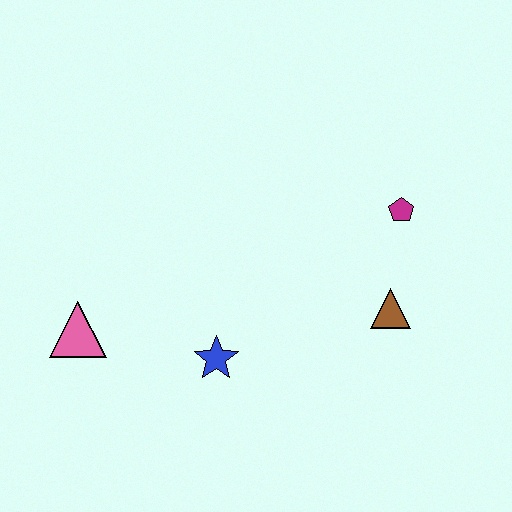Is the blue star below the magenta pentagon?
Yes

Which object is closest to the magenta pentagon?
The brown triangle is closest to the magenta pentagon.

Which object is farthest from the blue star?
The magenta pentagon is farthest from the blue star.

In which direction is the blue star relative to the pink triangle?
The blue star is to the right of the pink triangle.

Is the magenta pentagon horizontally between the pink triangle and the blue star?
No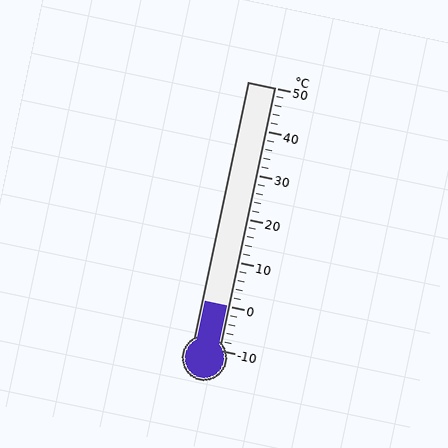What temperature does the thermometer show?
The thermometer shows approximately 0°C.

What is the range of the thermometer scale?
The thermometer scale ranges from -10°C to 50°C.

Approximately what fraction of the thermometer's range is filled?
The thermometer is filled to approximately 15% of its range.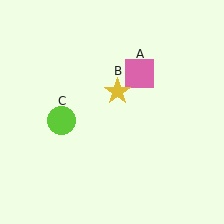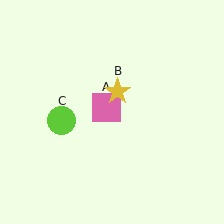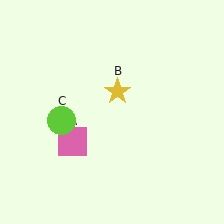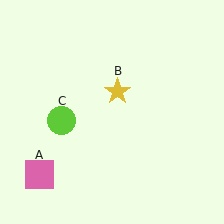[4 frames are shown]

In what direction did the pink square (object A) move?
The pink square (object A) moved down and to the left.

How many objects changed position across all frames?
1 object changed position: pink square (object A).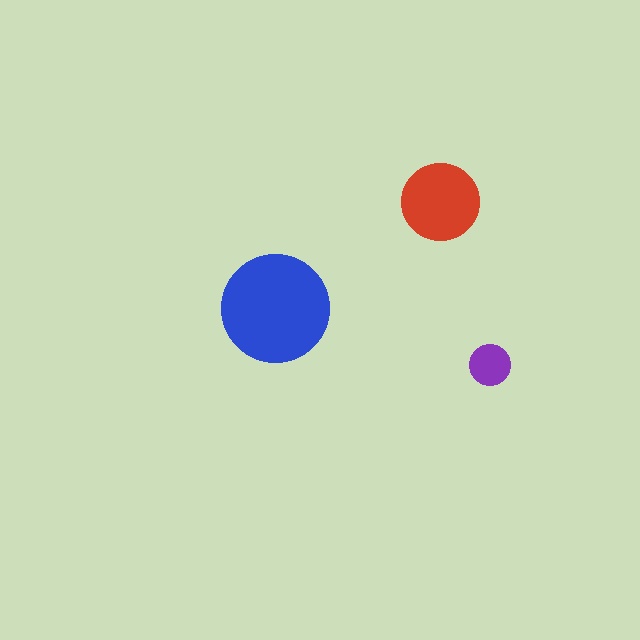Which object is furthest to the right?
The purple circle is rightmost.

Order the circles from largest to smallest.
the blue one, the red one, the purple one.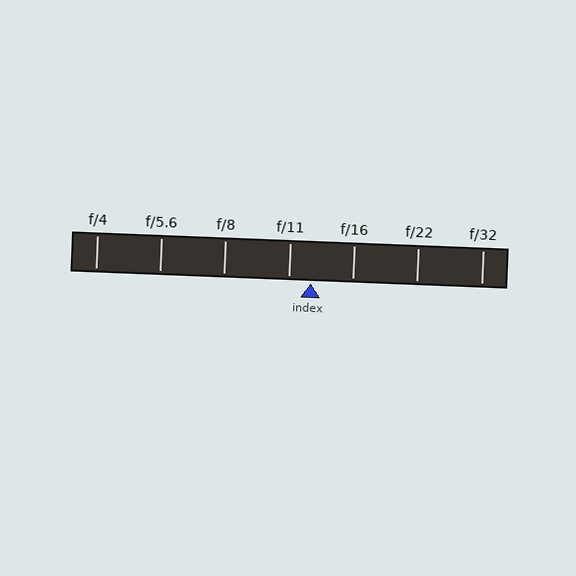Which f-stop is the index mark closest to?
The index mark is closest to f/11.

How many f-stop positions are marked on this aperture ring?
There are 7 f-stop positions marked.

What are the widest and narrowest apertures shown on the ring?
The widest aperture shown is f/4 and the narrowest is f/32.